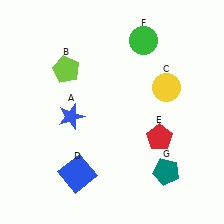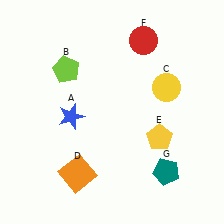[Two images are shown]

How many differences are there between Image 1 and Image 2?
There are 3 differences between the two images.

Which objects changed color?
D changed from blue to orange. E changed from red to yellow. F changed from green to red.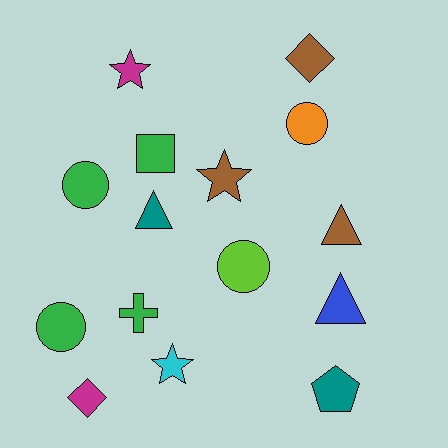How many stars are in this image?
There are 3 stars.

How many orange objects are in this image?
There is 1 orange object.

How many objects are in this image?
There are 15 objects.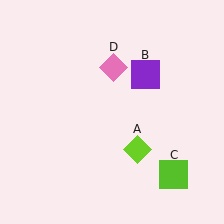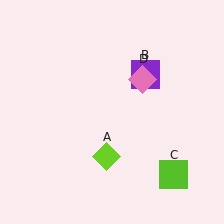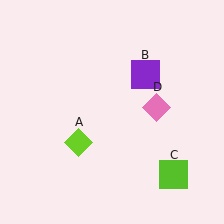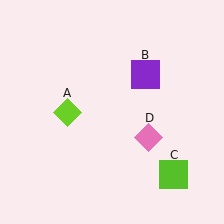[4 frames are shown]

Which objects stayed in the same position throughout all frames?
Purple square (object B) and lime square (object C) remained stationary.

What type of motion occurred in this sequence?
The lime diamond (object A), pink diamond (object D) rotated clockwise around the center of the scene.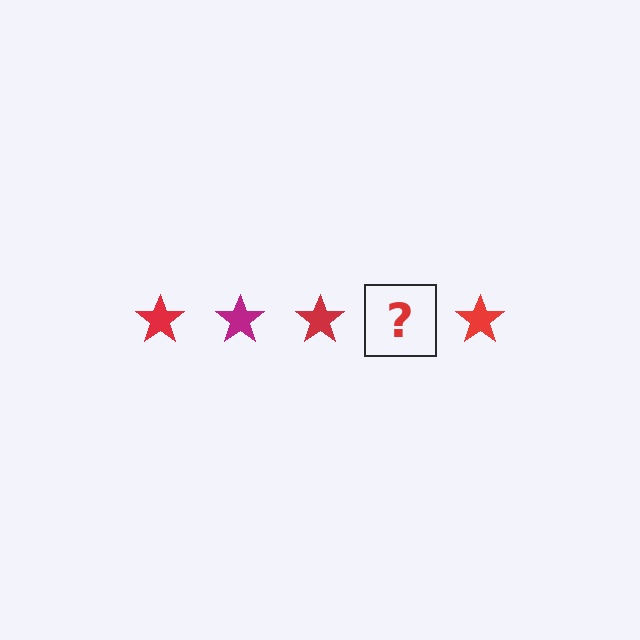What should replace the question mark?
The question mark should be replaced with a magenta star.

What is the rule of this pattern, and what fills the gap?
The rule is that the pattern cycles through red, magenta stars. The gap should be filled with a magenta star.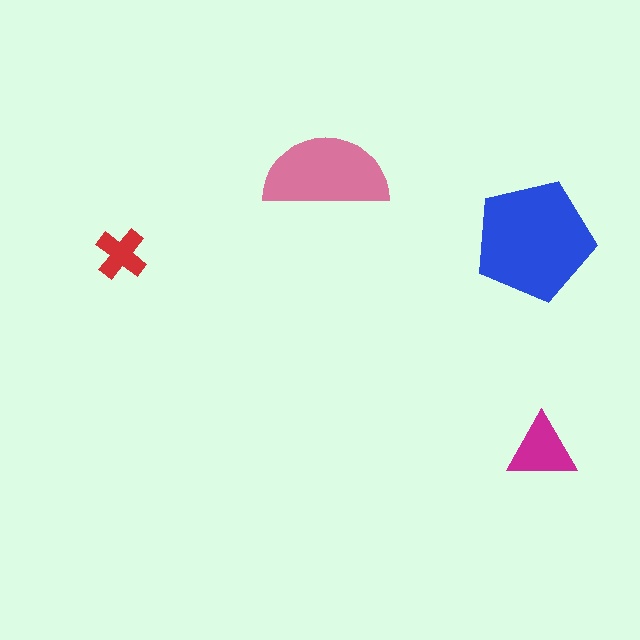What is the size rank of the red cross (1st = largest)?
4th.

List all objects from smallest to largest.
The red cross, the magenta triangle, the pink semicircle, the blue pentagon.